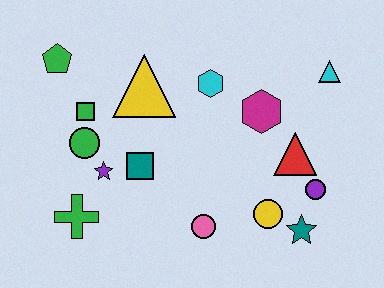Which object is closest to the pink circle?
The yellow circle is closest to the pink circle.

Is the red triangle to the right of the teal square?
Yes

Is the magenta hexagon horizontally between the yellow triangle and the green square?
No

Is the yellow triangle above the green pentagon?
No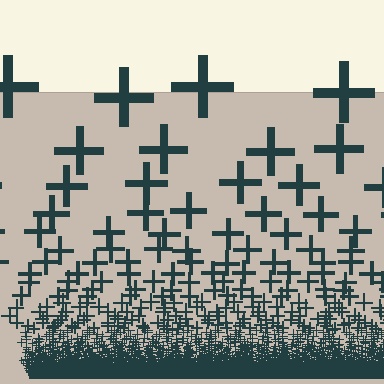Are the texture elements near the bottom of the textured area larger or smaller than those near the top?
Smaller. The gradient is inverted — elements near the bottom are smaller and denser.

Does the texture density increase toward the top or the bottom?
Density increases toward the bottom.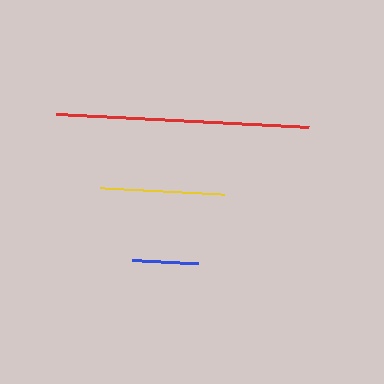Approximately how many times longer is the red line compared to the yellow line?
The red line is approximately 2.1 times the length of the yellow line.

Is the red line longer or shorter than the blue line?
The red line is longer than the blue line.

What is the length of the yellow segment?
The yellow segment is approximately 123 pixels long.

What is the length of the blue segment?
The blue segment is approximately 66 pixels long.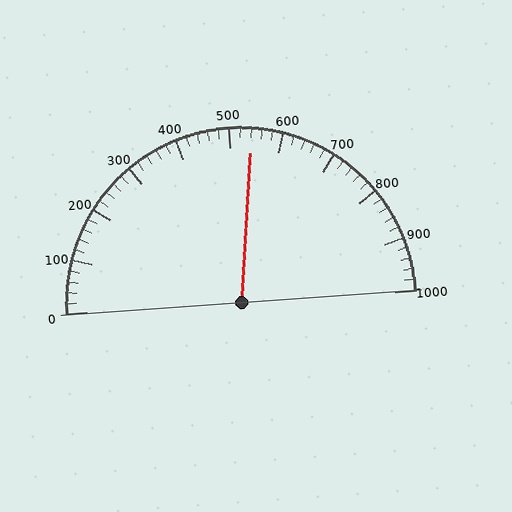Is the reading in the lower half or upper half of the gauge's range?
The reading is in the upper half of the range (0 to 1000).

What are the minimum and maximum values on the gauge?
The gauge ranges from 0 to 1000.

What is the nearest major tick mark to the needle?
The nearest major tick mark is 500.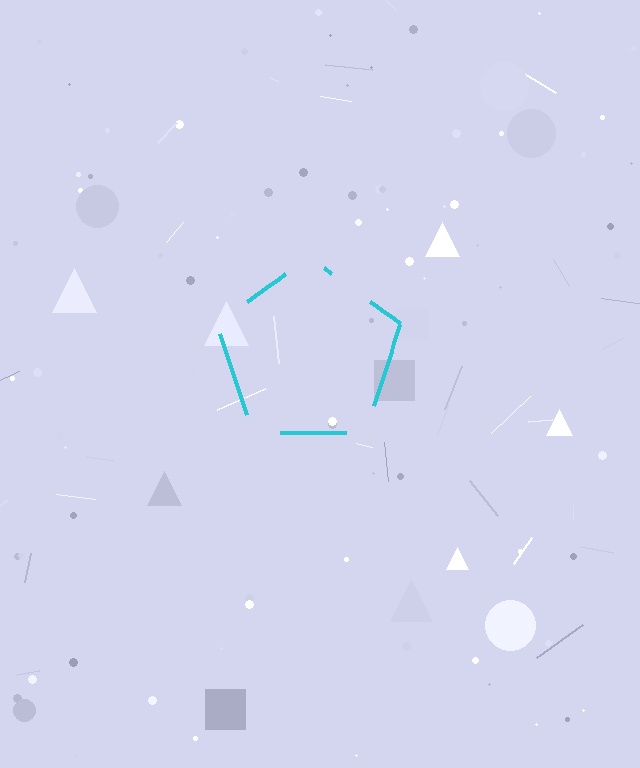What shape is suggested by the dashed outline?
The dashed outline suggests a pentagon.